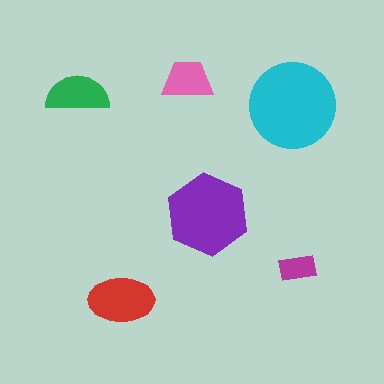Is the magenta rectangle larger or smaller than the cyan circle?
Smaller.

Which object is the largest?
The cyan circle.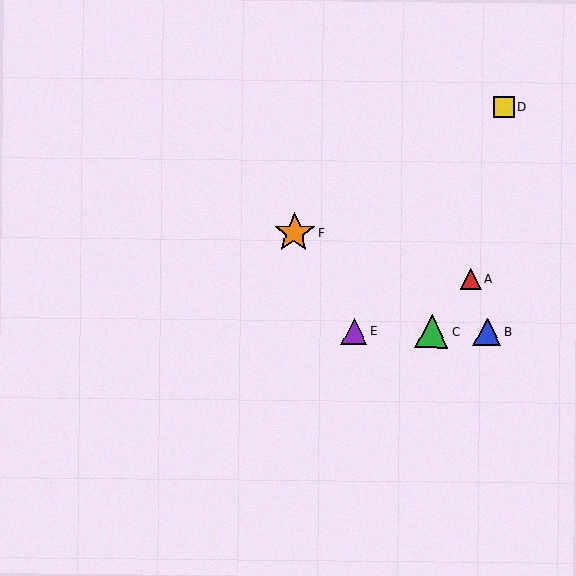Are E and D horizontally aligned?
No, E is at y≈331 and D is at y≈107.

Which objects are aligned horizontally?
Objects B, C, E are aligned horizontally.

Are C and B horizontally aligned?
Yes, both are at y≈332.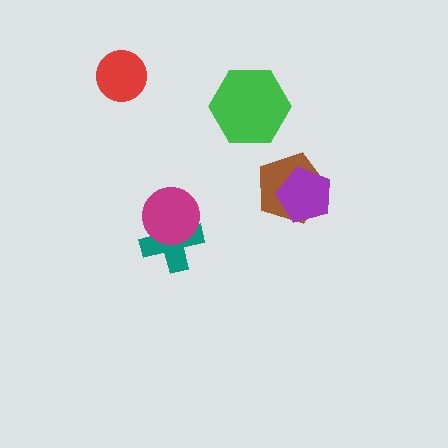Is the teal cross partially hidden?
Yes, it is partially covered by another shape.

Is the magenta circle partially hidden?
No, no other shape covers it.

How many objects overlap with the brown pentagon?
1 object overlaps with the brown pentagon.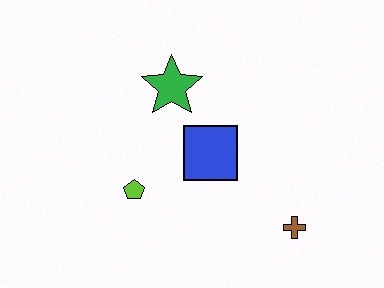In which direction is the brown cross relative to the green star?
The brown cross is below the green star.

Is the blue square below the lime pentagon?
No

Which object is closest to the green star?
The blue square is closest to the green star.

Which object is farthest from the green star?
The brown cross is farthest from the green star.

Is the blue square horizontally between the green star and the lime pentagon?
No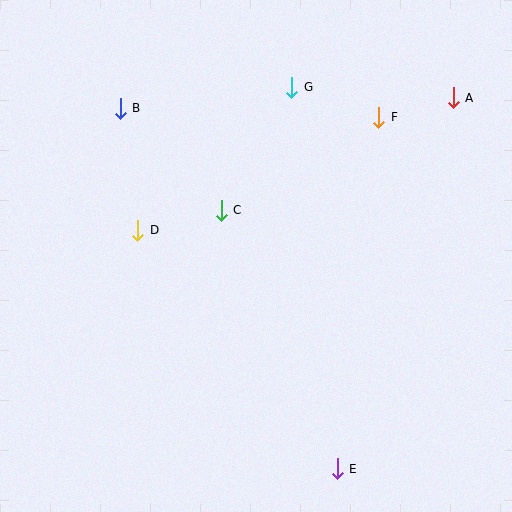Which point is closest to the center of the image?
Point C at (221, 210) is closest to the center.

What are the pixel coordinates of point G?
Point G is at (292, 87).